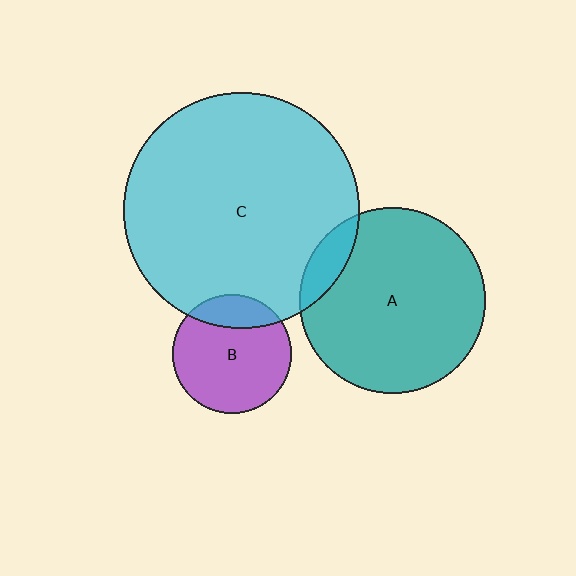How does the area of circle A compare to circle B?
Approximately 2.4 times.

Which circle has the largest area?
Circle C (cyan).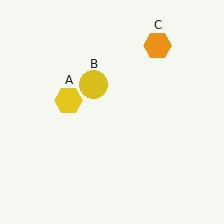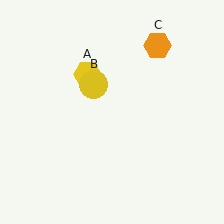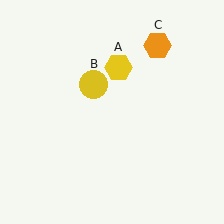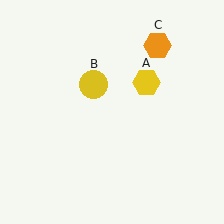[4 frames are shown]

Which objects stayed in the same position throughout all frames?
Yellow circle (object B) and orange hexagon (object C) remained stationary.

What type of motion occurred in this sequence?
The yellow hexagon (object A) rotated clockwise around the center of the scene.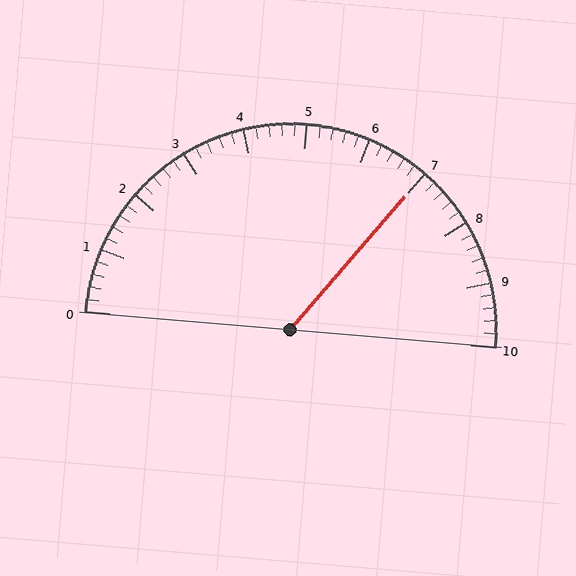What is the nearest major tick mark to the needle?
The nearest major tick mark is 7.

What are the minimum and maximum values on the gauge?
The gauge ranges from 0 to 10.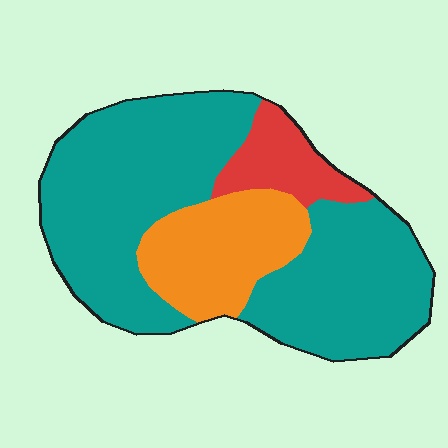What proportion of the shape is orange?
Orange takes up about one fifth (1/5) of the shape.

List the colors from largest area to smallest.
From largest to smallest: teal, orange, red.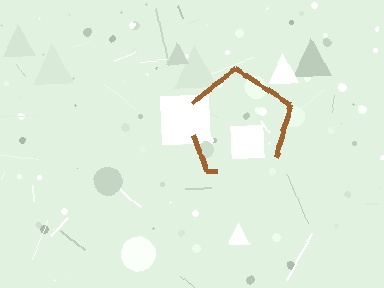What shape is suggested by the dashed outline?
The dashed outline suggests a pentagon.